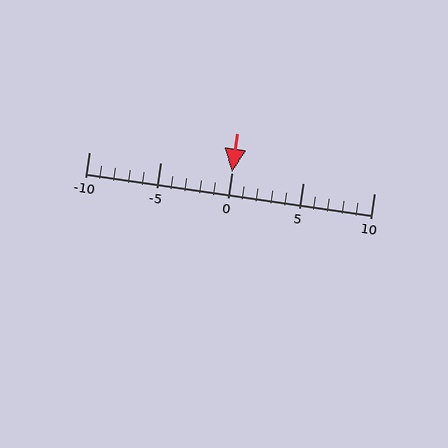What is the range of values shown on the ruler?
The ruler shows values from -10 to 10.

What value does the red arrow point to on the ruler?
The red arrow points to approximately 0.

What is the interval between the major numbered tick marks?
The major tick marks are spaced 5 units apart.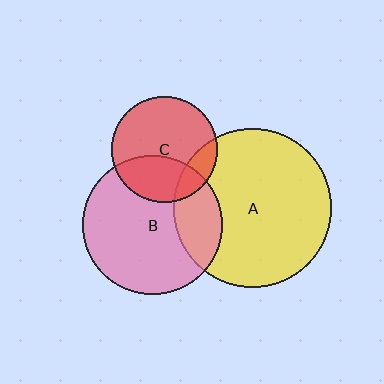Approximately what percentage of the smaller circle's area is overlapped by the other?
Approximately 35%.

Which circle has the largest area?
Circle A (yellow).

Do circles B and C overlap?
Yes.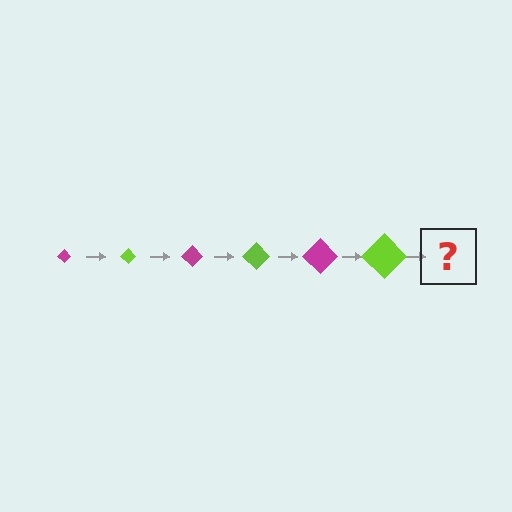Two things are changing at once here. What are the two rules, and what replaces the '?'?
The two rules are that the diamond grows larger each step and the color cycles through magenta and lime. The '?' should be a magenta diamond, larger than the previous one.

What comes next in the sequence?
The next element should be a magenta diamond, larger than the previous one.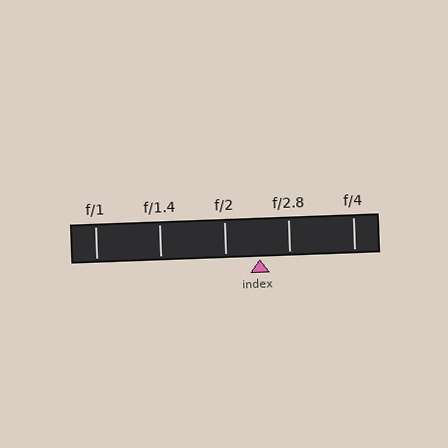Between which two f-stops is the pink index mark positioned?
The index mark is between f/2 and f/2.8.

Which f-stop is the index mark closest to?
The index mark is closest to f/2.8.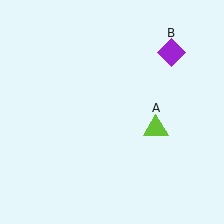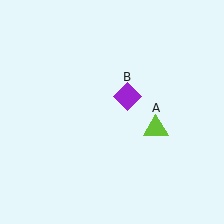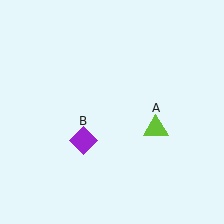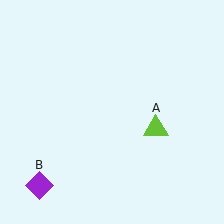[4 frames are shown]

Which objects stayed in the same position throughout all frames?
Lime triangle (object A) remained stationary.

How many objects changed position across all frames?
1 object changed position: purple diamond (object B).